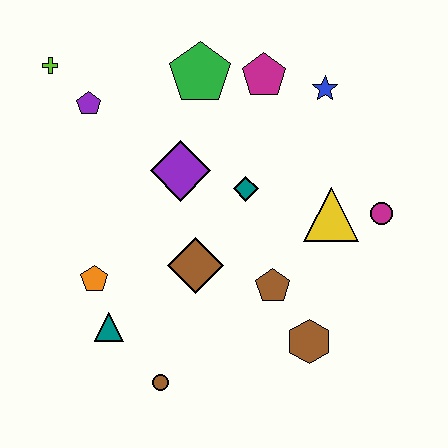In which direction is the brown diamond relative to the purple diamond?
The brown diamond is below the purple diamond.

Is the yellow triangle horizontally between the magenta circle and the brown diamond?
Yes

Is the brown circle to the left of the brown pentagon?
Yes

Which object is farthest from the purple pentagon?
The brown hexagon is farthest from the purple pentagon.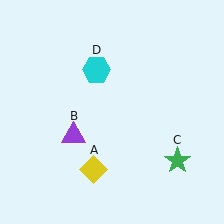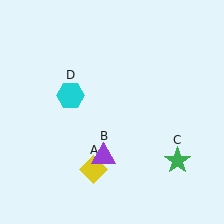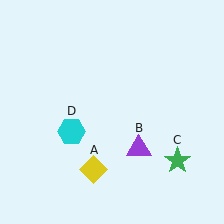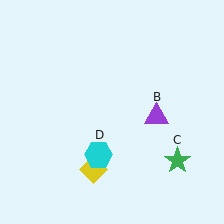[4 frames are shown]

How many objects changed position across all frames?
2 objects changed position: purple triangle (object B), cyan hexagon (object D).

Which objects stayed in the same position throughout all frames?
Yellow diamond (object A) and green star (object C) remained stationary.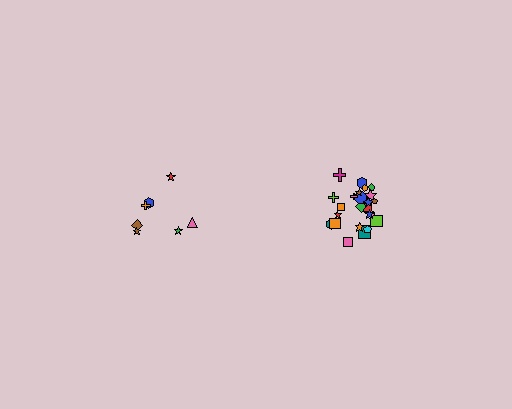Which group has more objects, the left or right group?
The right group.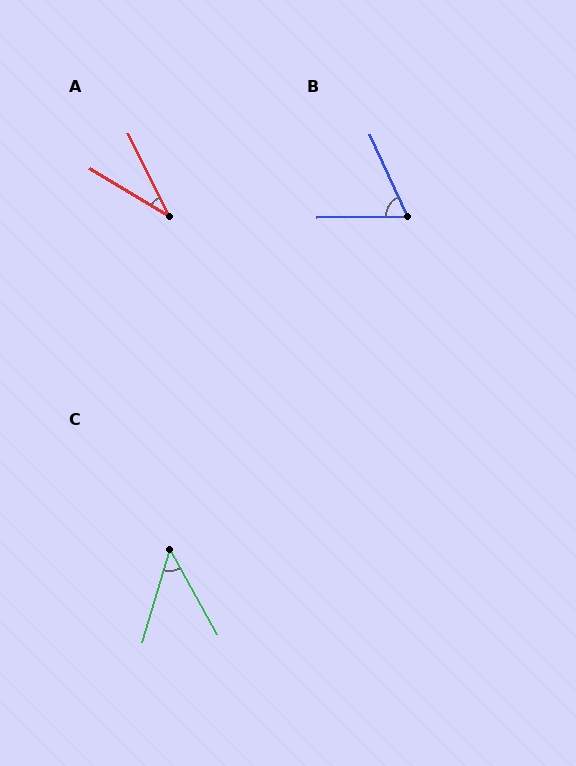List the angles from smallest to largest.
A (32°), C (46°), B (66°).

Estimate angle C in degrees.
Approximately 46 degrees.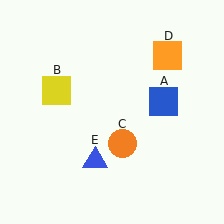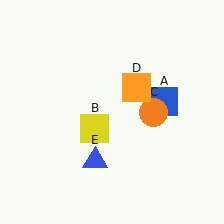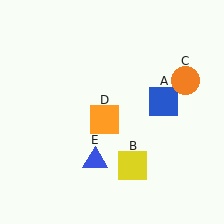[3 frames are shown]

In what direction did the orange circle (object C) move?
The orange circle (object C) moved up and to the right.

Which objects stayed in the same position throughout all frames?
Blue square (object A) and blue triangle (object E) remained stationary.